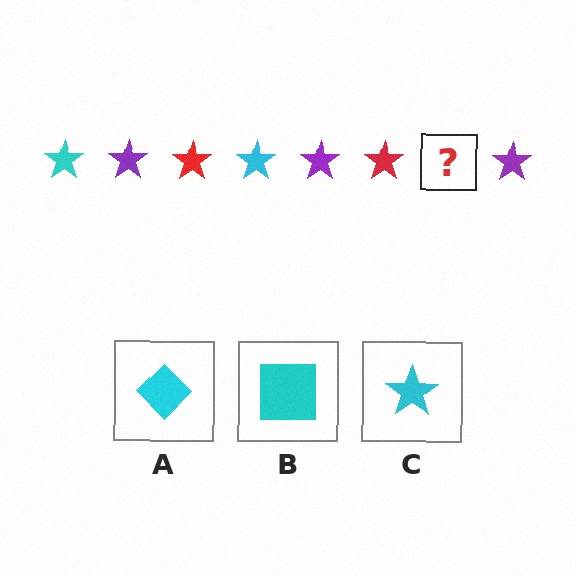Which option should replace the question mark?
Option C.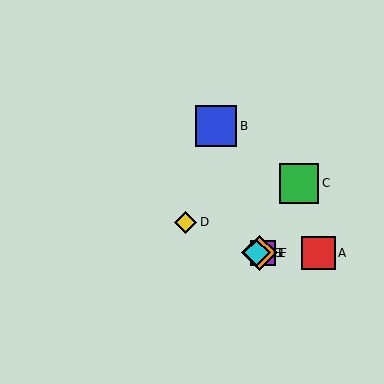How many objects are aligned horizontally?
4 objects (A, E, F, G) are aligned horizontally.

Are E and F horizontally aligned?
Yes, both are at y≈253.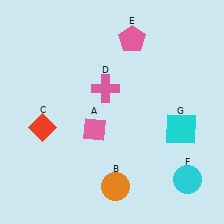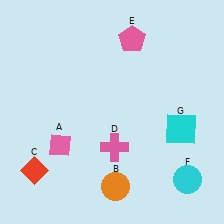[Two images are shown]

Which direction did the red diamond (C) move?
The red diamond (C) moved down.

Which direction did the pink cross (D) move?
The pink cross (D) moved down.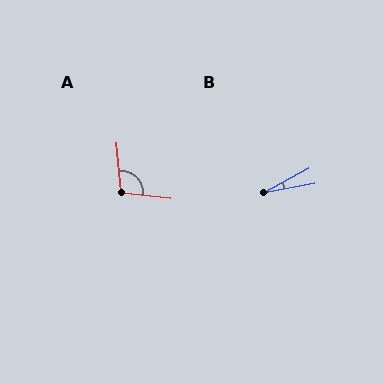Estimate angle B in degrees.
Approximately 18 degrees.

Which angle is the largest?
A, at approximately 102 degrees.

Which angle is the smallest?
B, at approximately 18 degrees.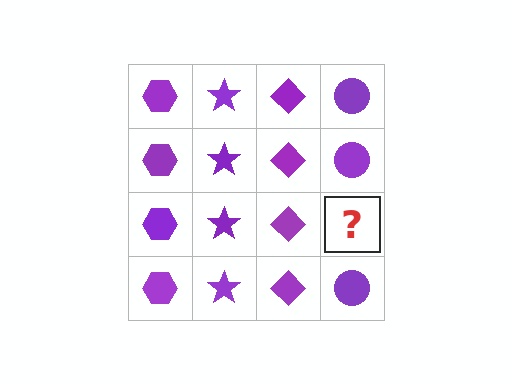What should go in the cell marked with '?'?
The missing cell should contain a purple circle.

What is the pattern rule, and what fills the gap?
The rule is that each column has a consistent shape. The gap should be filled with a purple circle.